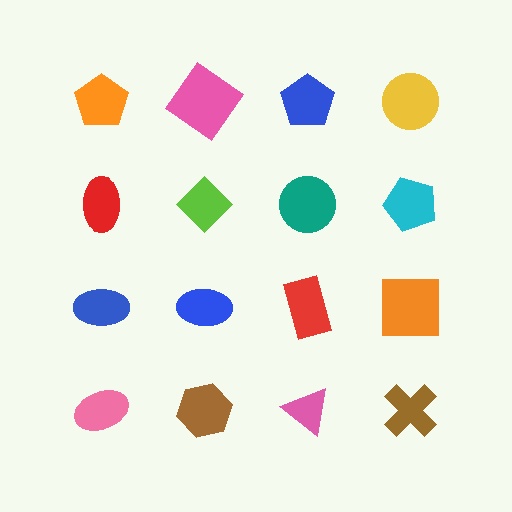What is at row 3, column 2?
A blue ellipse.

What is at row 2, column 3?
A teal circle.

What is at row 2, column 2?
A lime diamond.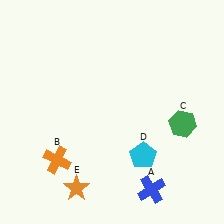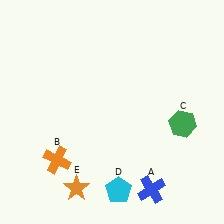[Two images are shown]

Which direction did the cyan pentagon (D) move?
The cyan pentagon (D) moved down.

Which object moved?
The cyan pentagon (D) moved down.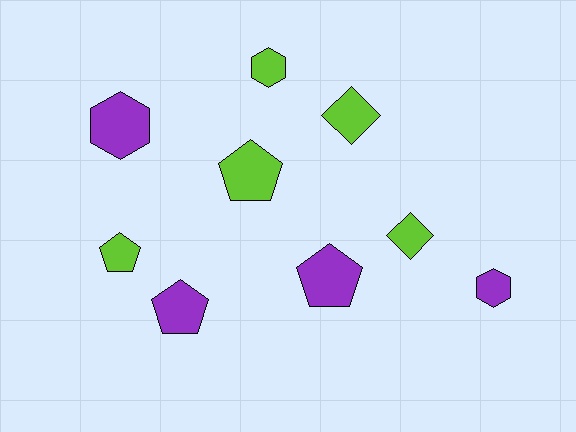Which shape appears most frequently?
Pentagon, with 4 objects.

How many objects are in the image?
There are 9 objects.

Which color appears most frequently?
Lime, with 5 objects.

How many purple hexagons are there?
There are 2 purple hexagons.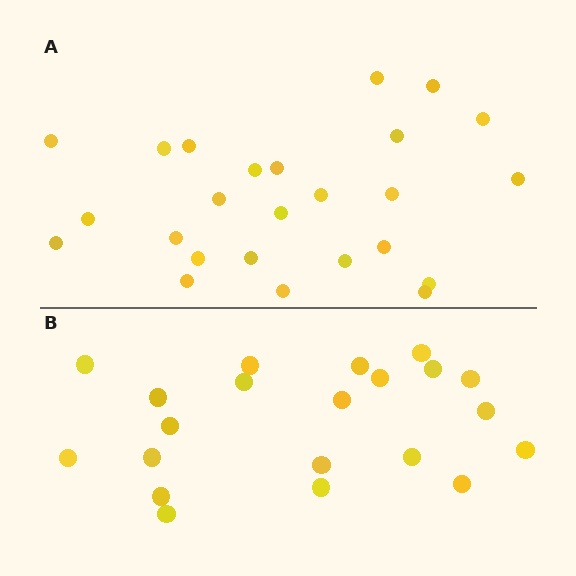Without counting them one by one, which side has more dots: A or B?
Region A (the top region) has more dots.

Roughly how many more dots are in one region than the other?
Region A has about 4 more dots than region B.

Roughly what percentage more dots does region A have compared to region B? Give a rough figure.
About 20% more.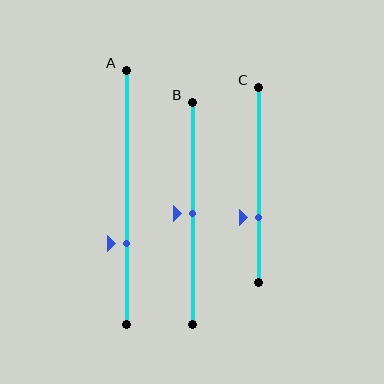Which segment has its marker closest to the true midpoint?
Segment B has its marker closest to the true midpoint.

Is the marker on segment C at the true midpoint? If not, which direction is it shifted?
No, the marker on segment C is shifted downward by about 17% of the segment length.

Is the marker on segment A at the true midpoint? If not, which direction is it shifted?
No, the marker on segment A is shifted downward by about 18% of the segment length.